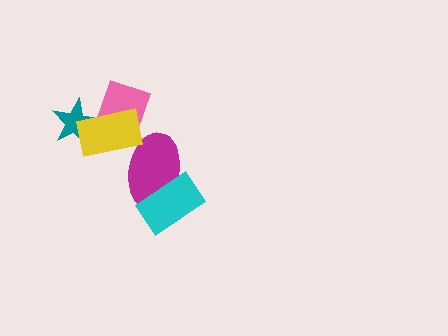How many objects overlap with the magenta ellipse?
2 objects overlap with the magenta ellipse.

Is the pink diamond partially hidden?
Yes, it is partially covered by another shape.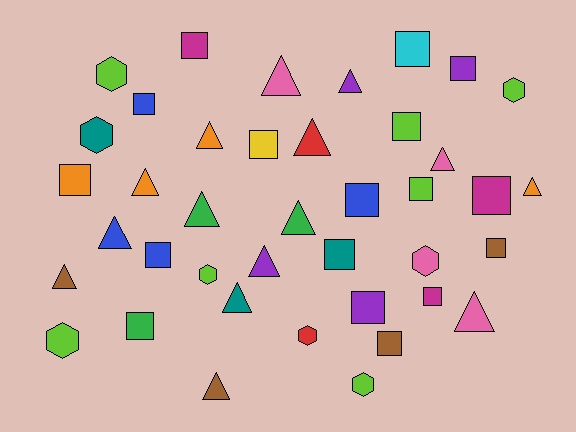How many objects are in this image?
There are 40 objects.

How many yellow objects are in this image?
There is 1 yellow object.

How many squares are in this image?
There are 17 squares.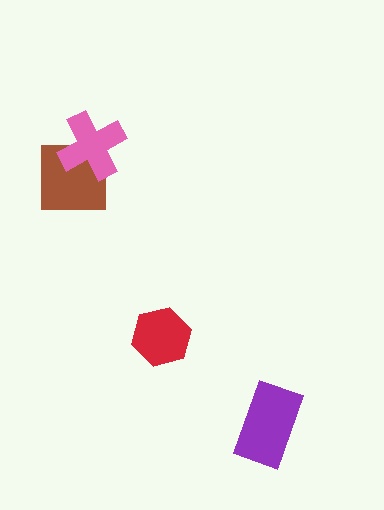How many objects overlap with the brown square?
1 object overlaps with the brown square.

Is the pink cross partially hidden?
No, no other shape covers it.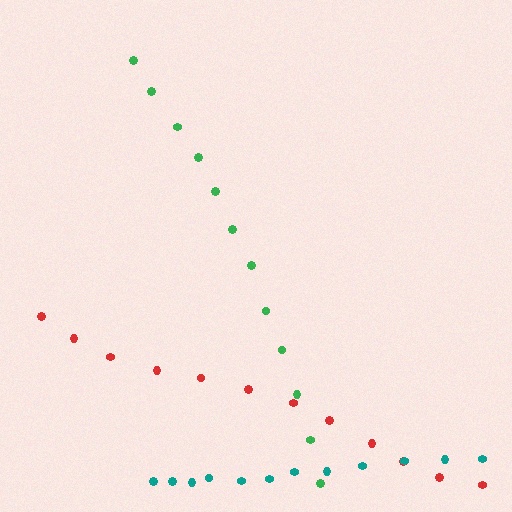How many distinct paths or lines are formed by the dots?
There are 3 distinct paths.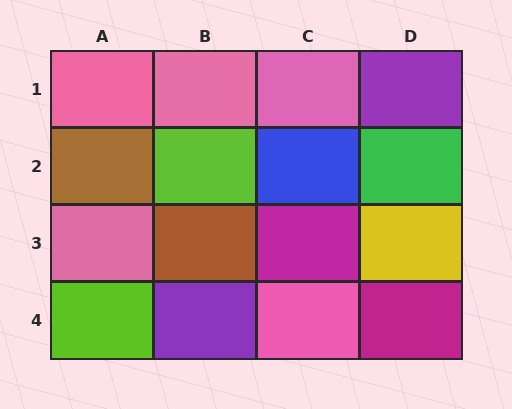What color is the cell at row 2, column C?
Blue.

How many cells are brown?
2 cells are brown.